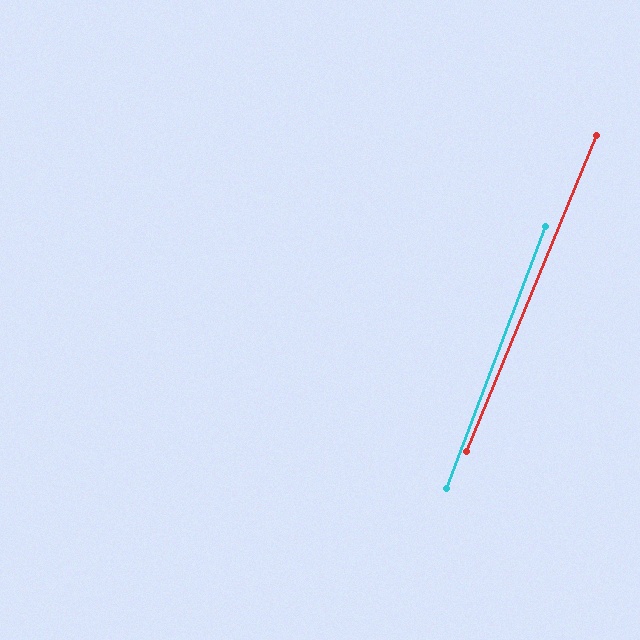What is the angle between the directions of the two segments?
Approximately 2 degrees.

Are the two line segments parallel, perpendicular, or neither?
Parallel — their directions differ by only 1.6°.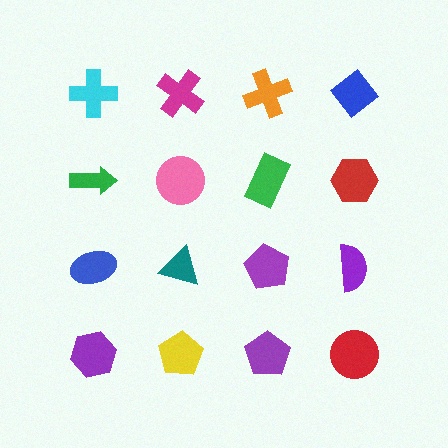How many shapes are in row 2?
4 shapes.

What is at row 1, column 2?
A magenta cross.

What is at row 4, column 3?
A purple pentagon.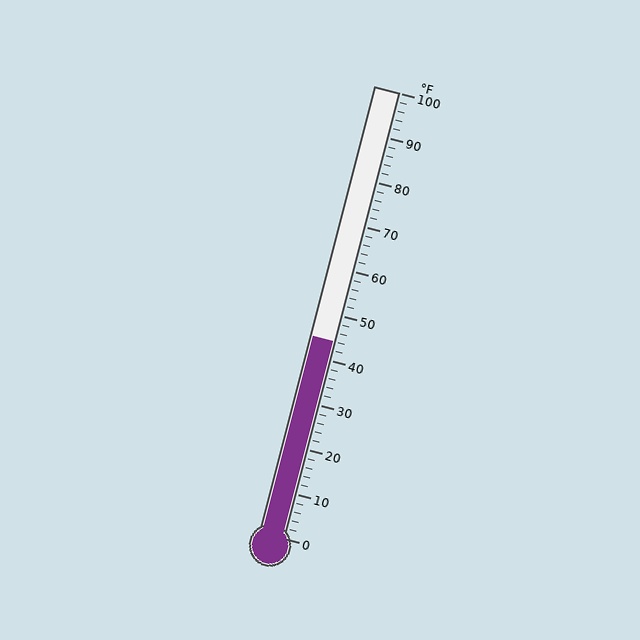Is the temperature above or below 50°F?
The temperature is below 50°F.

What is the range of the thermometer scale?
The thermometer scale ranges from 0°F to 100°F.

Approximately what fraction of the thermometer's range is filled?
The thermometer is filled to approximately 45% of its range.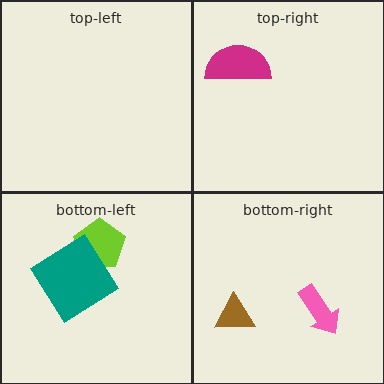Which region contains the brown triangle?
The bottom-right region.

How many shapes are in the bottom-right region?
2.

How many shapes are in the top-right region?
1.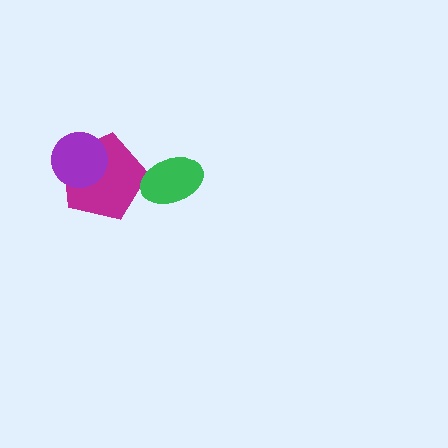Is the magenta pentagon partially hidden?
Yes, it is partially covered by another shape.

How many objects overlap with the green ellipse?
1 object overlaps with the green ellipse.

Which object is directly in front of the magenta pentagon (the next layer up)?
The purple circle is directly in front of the magenta pentagon.